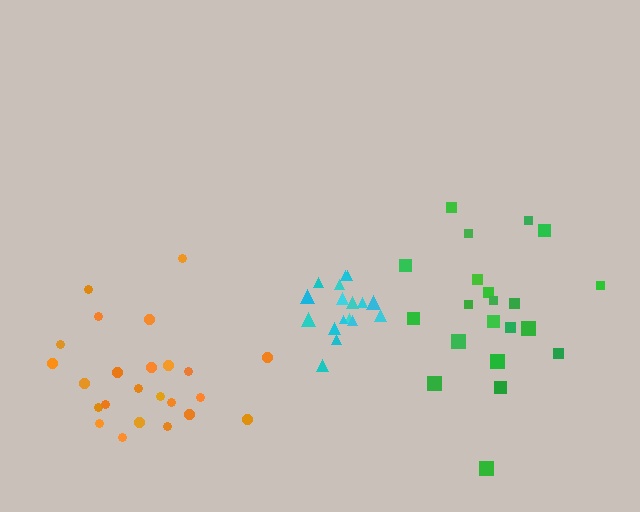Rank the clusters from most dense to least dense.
cyan, orange, green.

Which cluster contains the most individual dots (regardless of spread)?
Orange (24).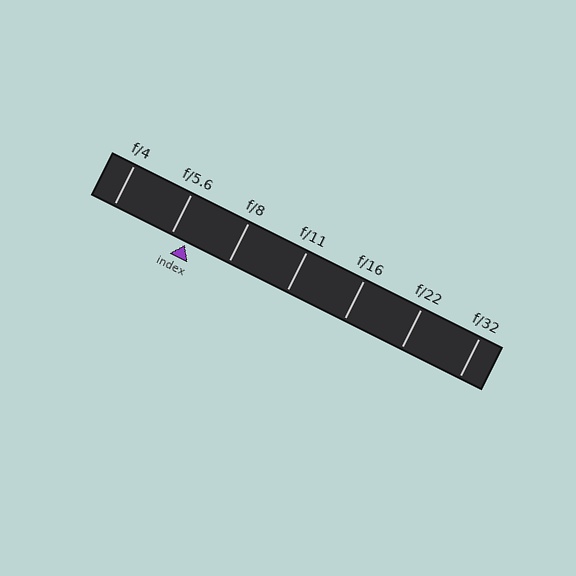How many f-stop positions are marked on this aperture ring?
There are 7 f-stop positions marked.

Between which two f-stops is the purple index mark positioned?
The index mark is between f/5.6 and f/8.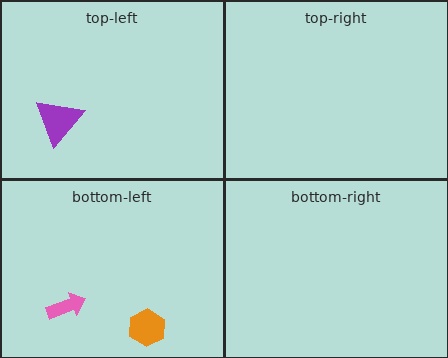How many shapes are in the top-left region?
1.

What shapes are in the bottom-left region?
The pink arrow, the orange hexagon.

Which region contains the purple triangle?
The top-left region.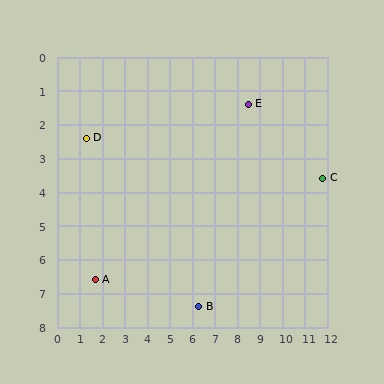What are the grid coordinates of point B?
Point B is at approximately (6.3, 7.4).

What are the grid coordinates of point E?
Point E is at approximately (8.5, 1.4).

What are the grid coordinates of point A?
Point A is at approximately (1.7, 6.6).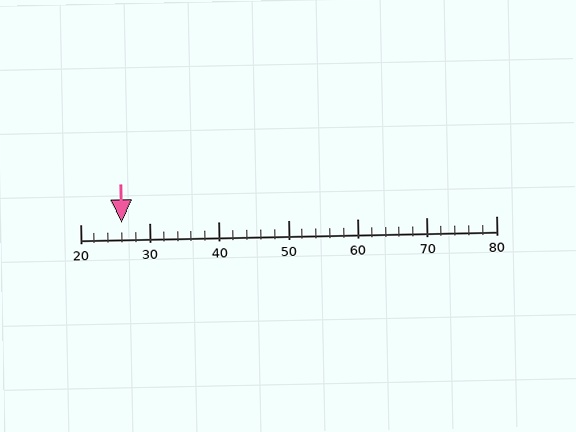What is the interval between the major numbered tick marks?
The major tick marks are spaced 10 units apart.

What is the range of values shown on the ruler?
The ruler shows values from 20 to 80.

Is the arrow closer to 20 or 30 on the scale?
The arrow is closer to 30.